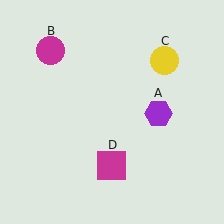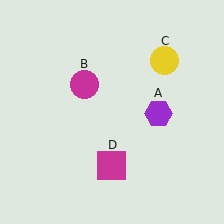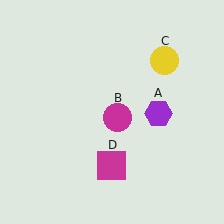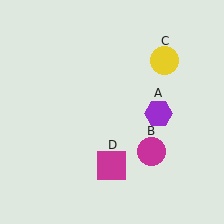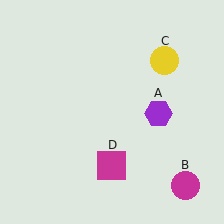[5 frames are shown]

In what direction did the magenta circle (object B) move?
The magenta circle (object B) moved down and to the right.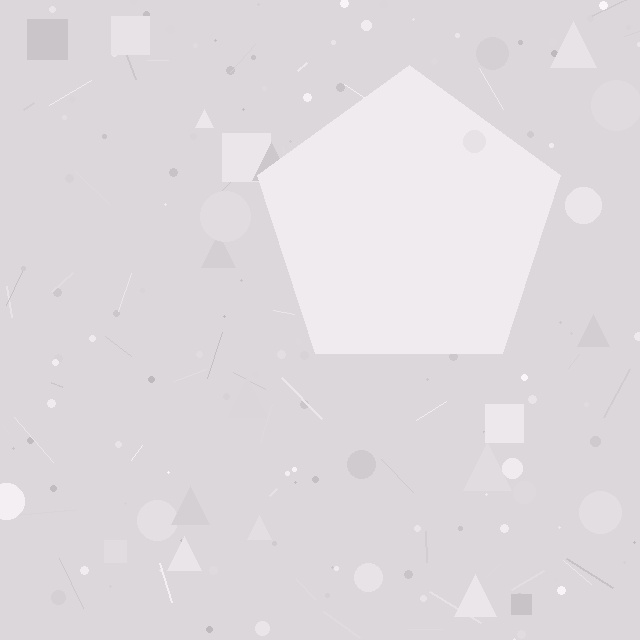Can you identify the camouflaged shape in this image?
The camouflaged shape is a pentagon.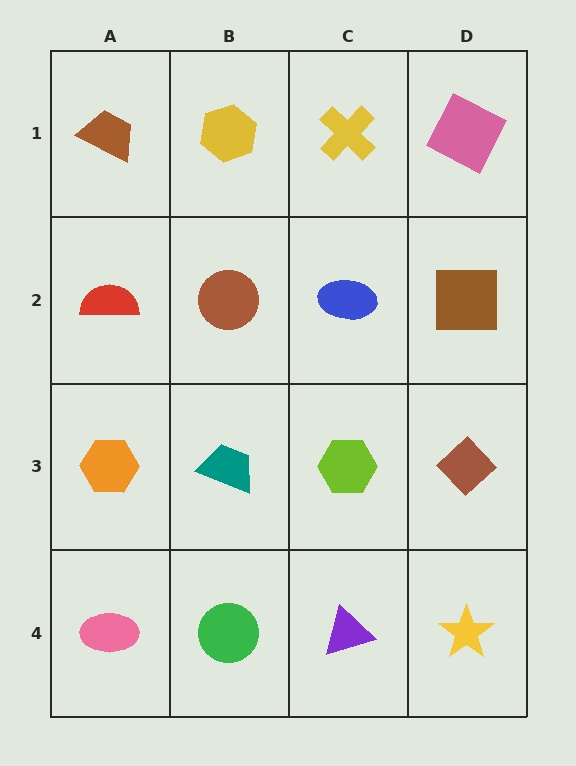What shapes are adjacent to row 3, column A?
A red semicircle (row 2, column A), a pink ellipse (row 4, column A), a teal trapezoid (row 3, column B).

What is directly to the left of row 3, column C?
A teal trapezoid.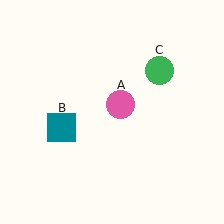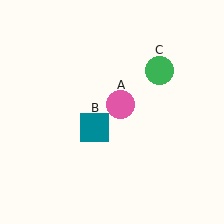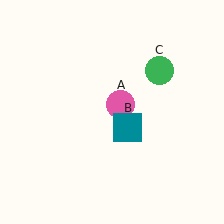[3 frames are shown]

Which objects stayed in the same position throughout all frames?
Pink circle (object A) and green circle (object C) remained stationary.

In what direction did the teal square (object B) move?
The teal square (object B) moved right.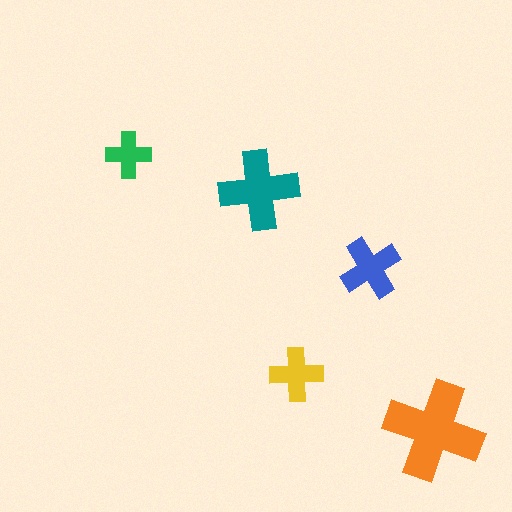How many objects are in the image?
There are 5 objects in the image.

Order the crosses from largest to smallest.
the orange one, the teal one, the blue one, the yellow one, the green one.